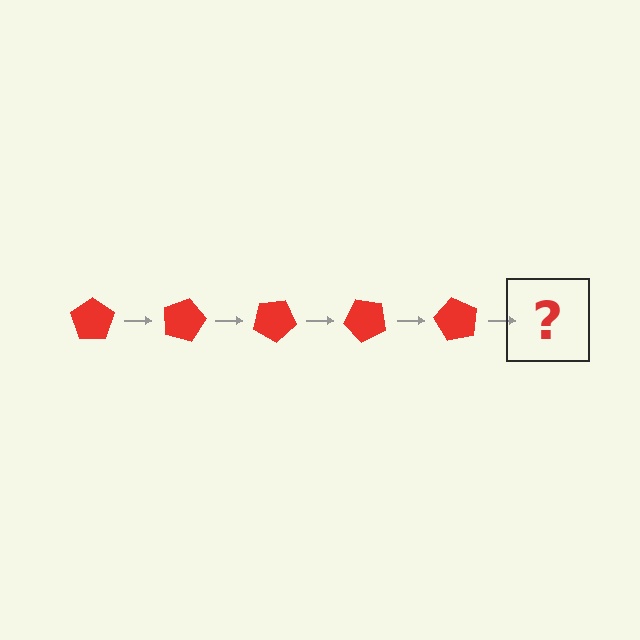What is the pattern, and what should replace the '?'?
The pattern is that the pentagon rotates 15 degrees each step. The '?' should be a red pentagon rotated 75 degrees.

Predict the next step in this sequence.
The next step is a red pentagon rotated 75 degrees.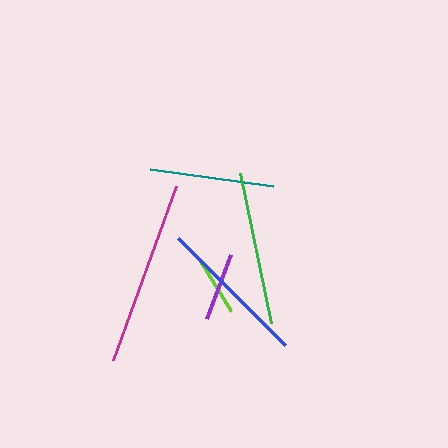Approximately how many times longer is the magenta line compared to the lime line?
The magenta line is approximately 3.1 times the length of the lime line.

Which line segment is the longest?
The magenta line is the longest at approximately 186 pixels.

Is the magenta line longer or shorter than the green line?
The magenta line is longer than the green line.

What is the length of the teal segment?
The teal segment is approximately 125 pixels long.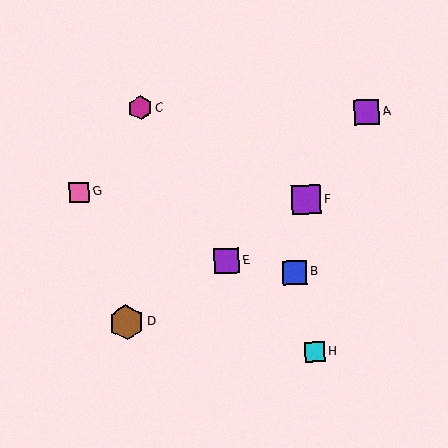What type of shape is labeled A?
Shape A is a purple square.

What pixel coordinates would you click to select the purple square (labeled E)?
Click at (227, 260) to select the purple square E.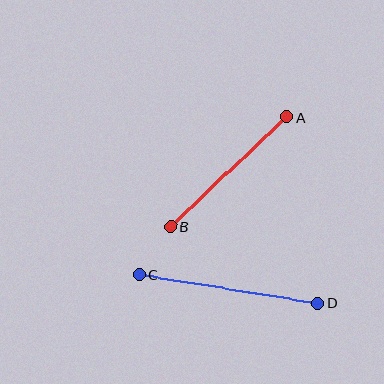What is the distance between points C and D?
The distance is approximately 181 pixels.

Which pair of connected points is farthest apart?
Points C and D are farthest apart.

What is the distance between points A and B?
The distance is approximately 160 pixels.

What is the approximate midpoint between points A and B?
The midpoint is at approximately (229, 172) pixels.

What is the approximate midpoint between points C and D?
The midpoint is at approximately (229, 289) pixels.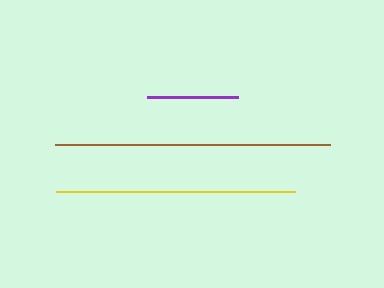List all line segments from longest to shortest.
From longest to shortest: brown, yellow, purple.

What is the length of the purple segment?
The purple segment is approximately 90 pixels long.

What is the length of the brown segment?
The brown segment is approximately 275 pixels long.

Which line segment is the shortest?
The purple line is the shortest at approximately 90 pixels.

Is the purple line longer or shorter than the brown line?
The brown line is longer than the purple line.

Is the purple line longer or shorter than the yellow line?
The yellow line is longer than the purple line.